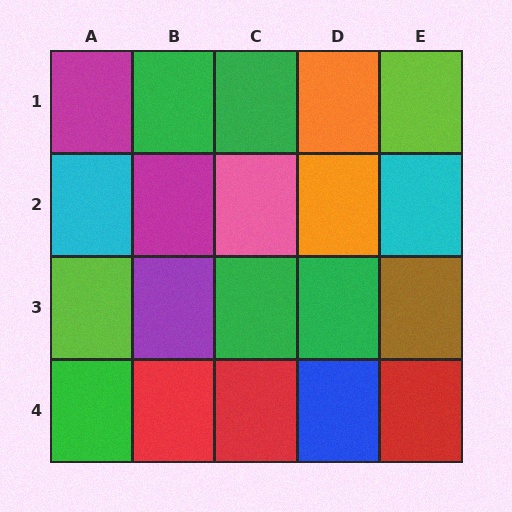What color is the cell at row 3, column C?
Green.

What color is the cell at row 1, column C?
Green.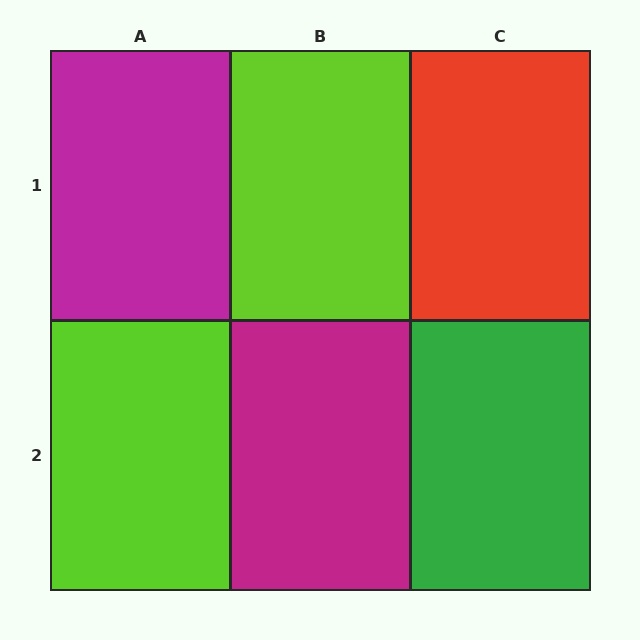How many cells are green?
1 cell is green.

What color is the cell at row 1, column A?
Magenta.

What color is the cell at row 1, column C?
Red.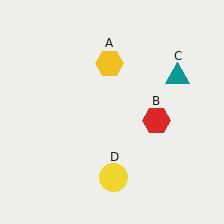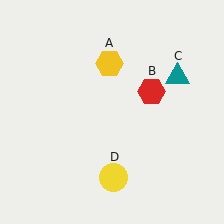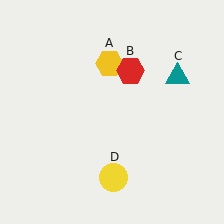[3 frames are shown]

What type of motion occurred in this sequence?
The red hexagon (object B) rotated counterclockwise around the center of the scene.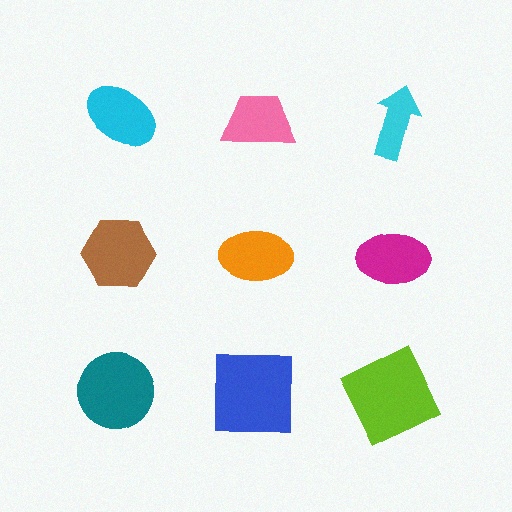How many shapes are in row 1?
3 shapes.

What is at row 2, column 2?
An orange ellipse.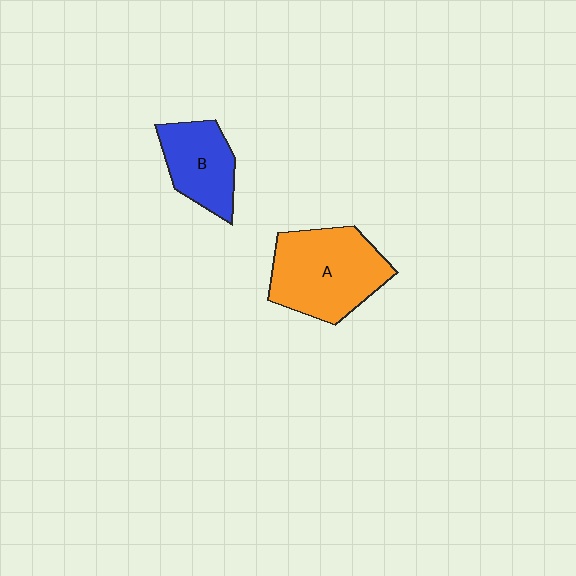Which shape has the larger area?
Shape A (orange).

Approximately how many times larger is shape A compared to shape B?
Approximately 1.6 times.